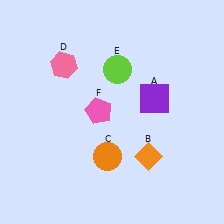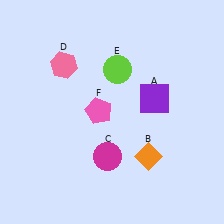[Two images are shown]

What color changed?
The circle (C) changed from orange in Image 1 to magenta in Image 2.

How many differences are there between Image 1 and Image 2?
There is 1 difference between the two images.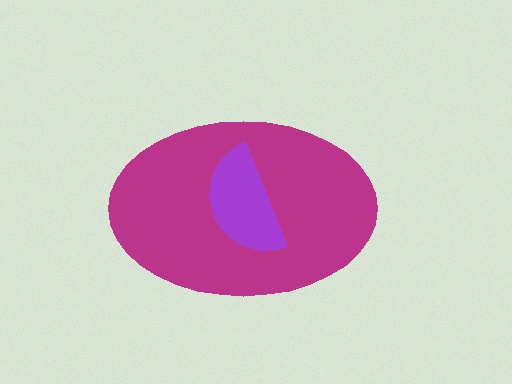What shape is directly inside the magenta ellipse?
The purple semicircle.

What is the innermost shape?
The purple semicircle.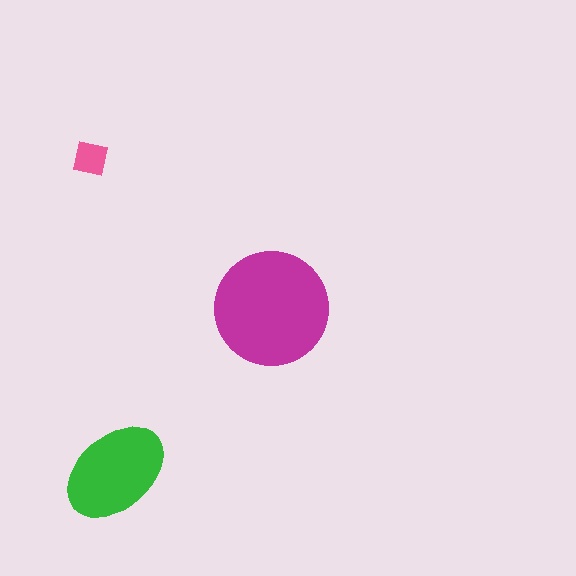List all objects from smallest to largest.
The pink square, the green ellipse, the magenta circle.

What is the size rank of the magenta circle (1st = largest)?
1st.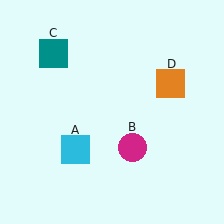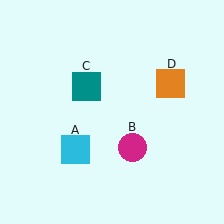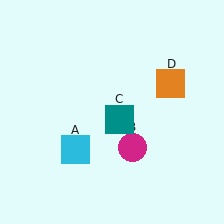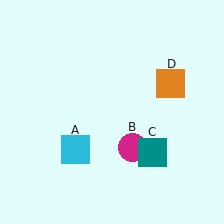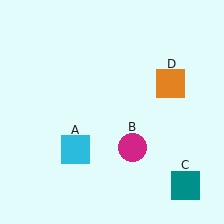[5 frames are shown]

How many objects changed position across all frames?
1 object changed position: teal square (object C).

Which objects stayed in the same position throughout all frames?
Cyan square (object A) and magenta circle (object B) and orange square (object D) remained stationary.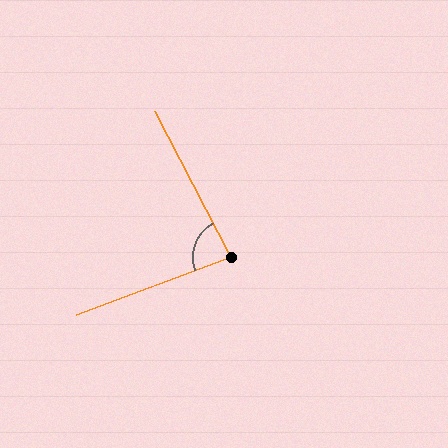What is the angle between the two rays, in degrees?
Approximately 83 degrees.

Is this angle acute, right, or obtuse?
It is acute.